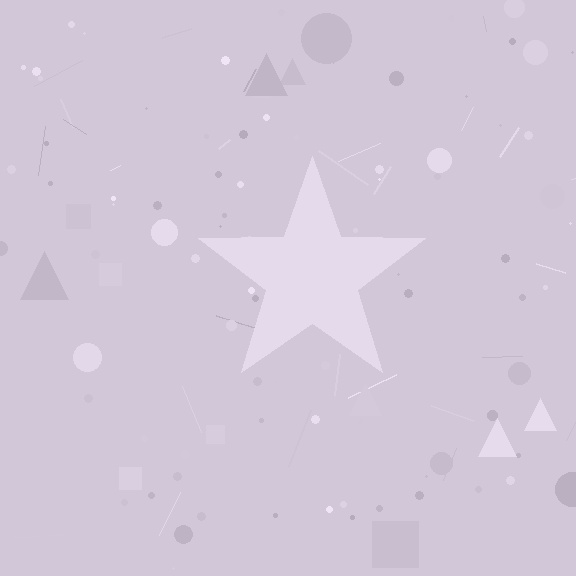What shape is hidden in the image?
A star is hidden in the image.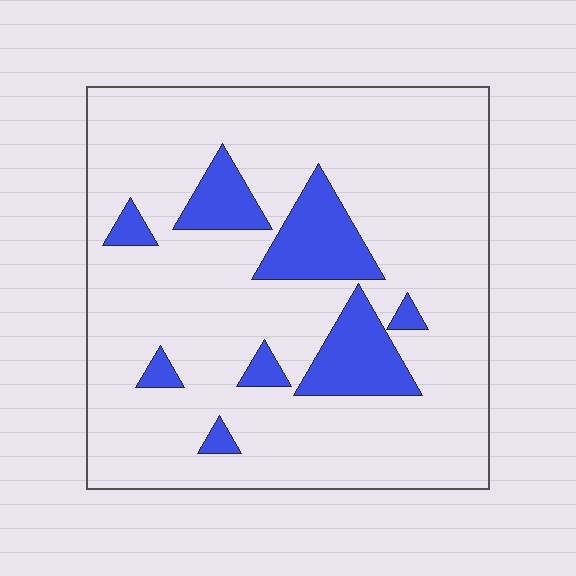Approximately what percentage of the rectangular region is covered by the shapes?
Approximately 15%.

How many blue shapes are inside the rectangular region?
8.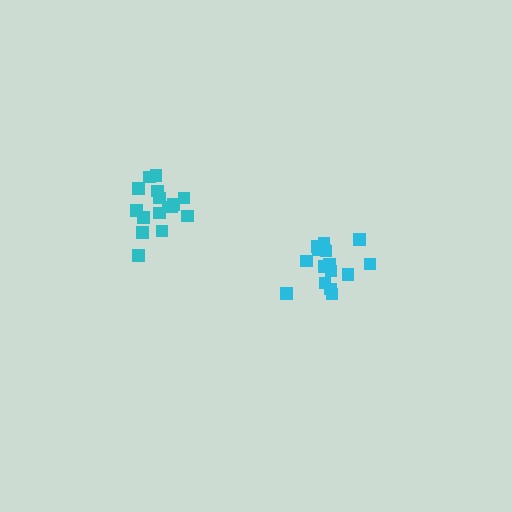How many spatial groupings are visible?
There are 2 spatial groupings.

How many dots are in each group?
Group 1: 16 dots, Group 2: 16 dots (32 total).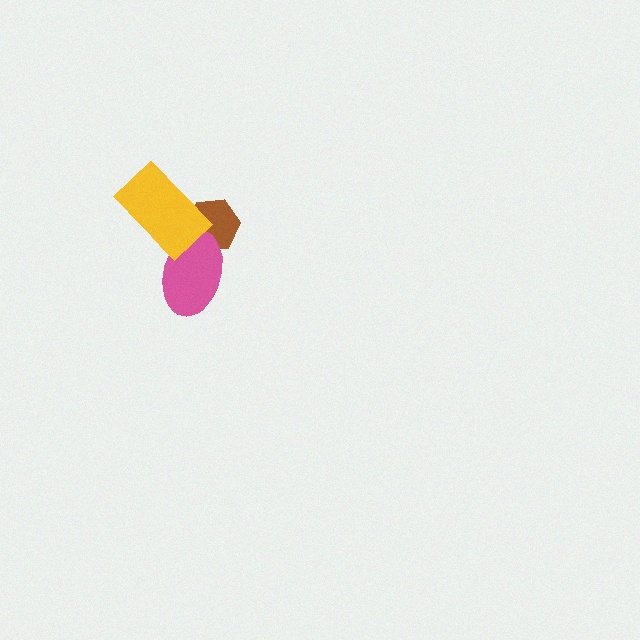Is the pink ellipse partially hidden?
Yes, it is partially covered by another shape.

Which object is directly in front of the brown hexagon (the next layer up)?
The pink ellipse is directly in front of the brown hexagon.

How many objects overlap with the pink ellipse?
2 objects overlap with the pink ellipse.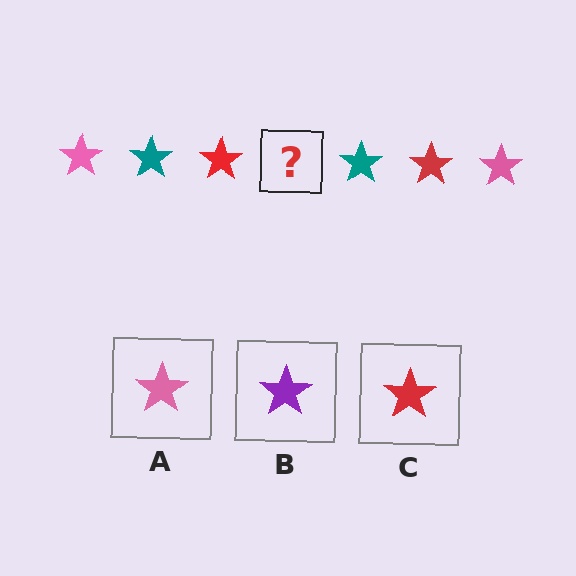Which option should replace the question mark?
Option A.